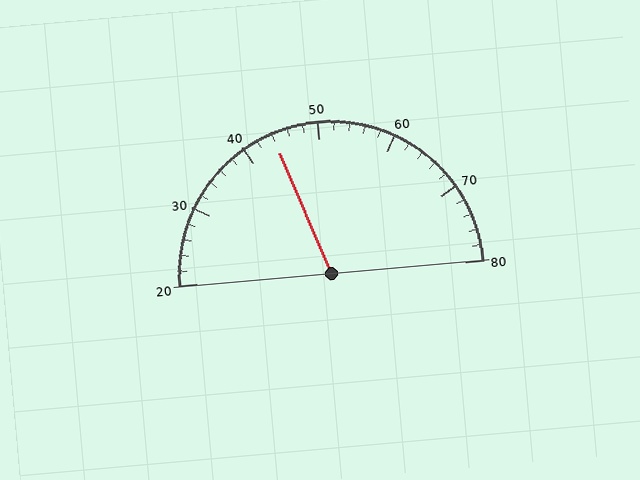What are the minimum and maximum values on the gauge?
The gauge ranges from 20 to 80.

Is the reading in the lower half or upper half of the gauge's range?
The reading is in the lower half of the range (20 to 80).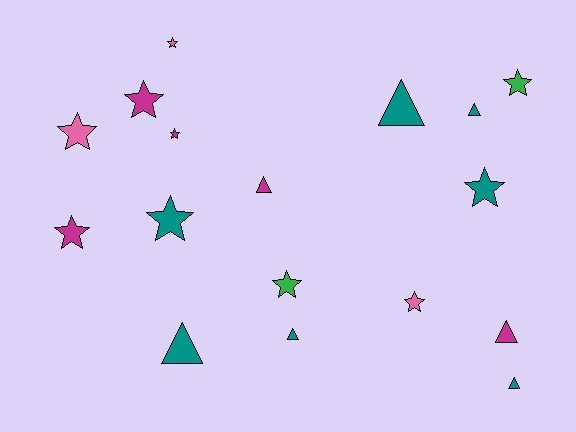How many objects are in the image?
There are 17 objects.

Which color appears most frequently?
Teal, with 7 objects.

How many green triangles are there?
There are no green triangles.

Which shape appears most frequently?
Star, with 10 objects.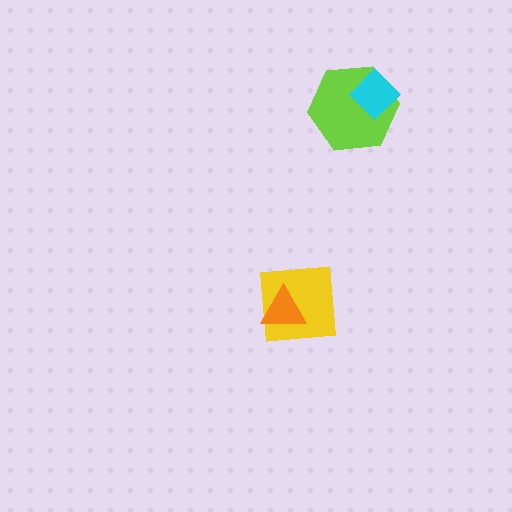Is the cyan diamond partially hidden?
No, no other shape covers it.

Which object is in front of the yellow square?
The orange triangle is in front of the yellow square.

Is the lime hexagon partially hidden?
Yes, it is partially covered by another shape.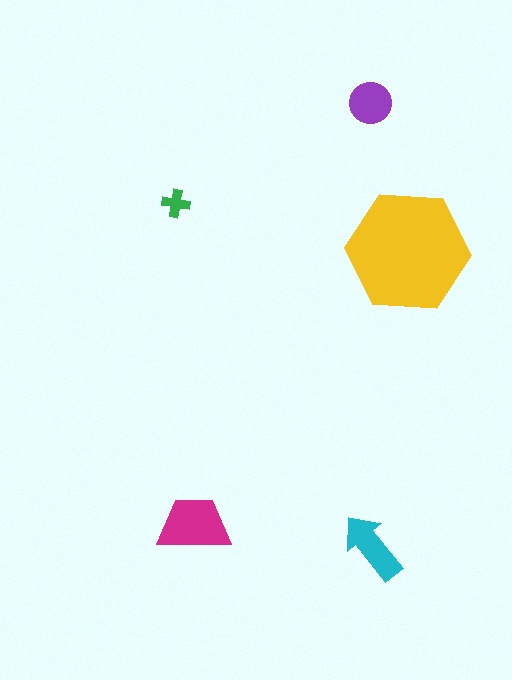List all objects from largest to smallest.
The yellow hexagon, the magenta trapezoid, the cyan arrow, the purple circle, the green cross.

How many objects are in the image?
There are 5 objects in the image.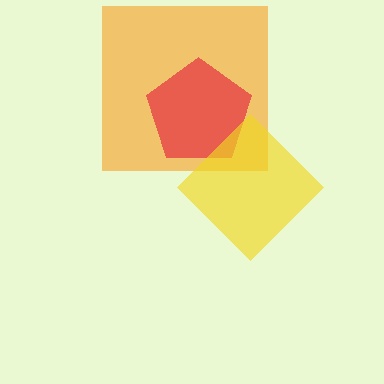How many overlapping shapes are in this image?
There are 3 overlapping shapes in the image.